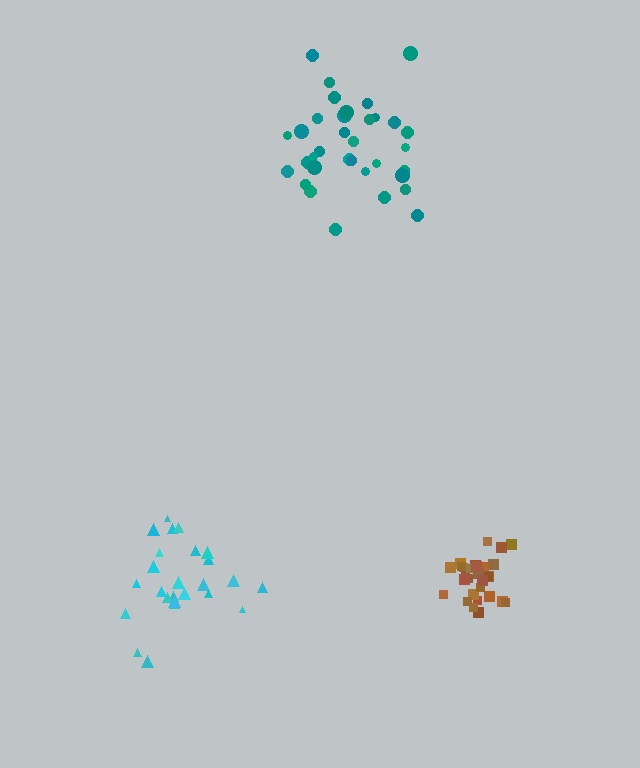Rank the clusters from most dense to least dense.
brown, teal, cyan.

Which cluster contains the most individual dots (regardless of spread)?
Teal (35).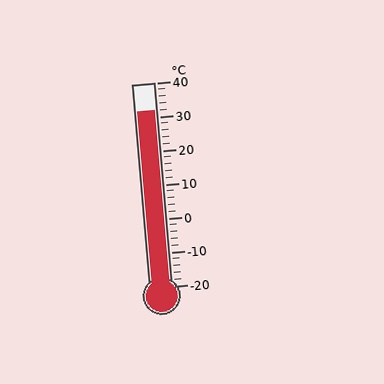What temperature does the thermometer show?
The thermometer shows approximately 32°C.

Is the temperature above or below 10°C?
The temperature is above 10°C.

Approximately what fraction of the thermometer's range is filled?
The thermometer is filled to approximately 85% of its range.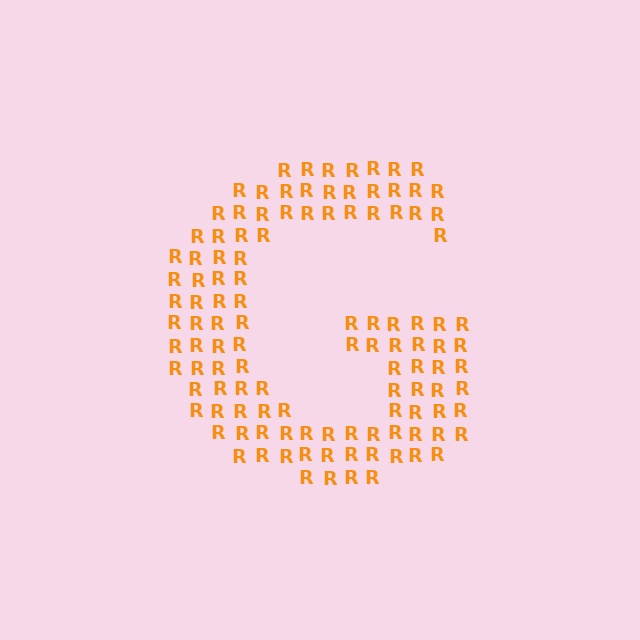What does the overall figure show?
The overall figure shows the letter G.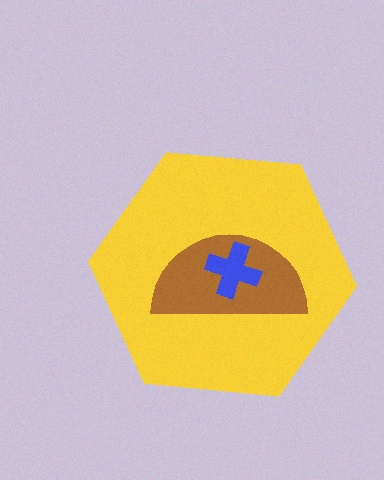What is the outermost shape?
The yellow hexagon.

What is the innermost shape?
The blue cross.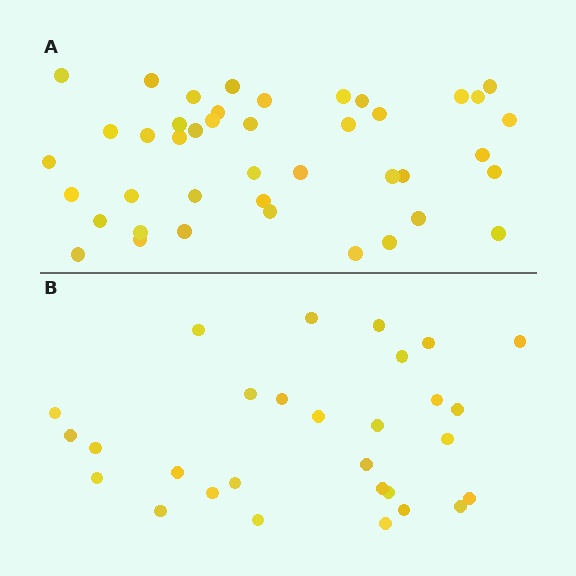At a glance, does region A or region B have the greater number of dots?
Region A (the top region) has more dots.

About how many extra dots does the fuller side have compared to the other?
Region A has approximately 15 more dots than region B.